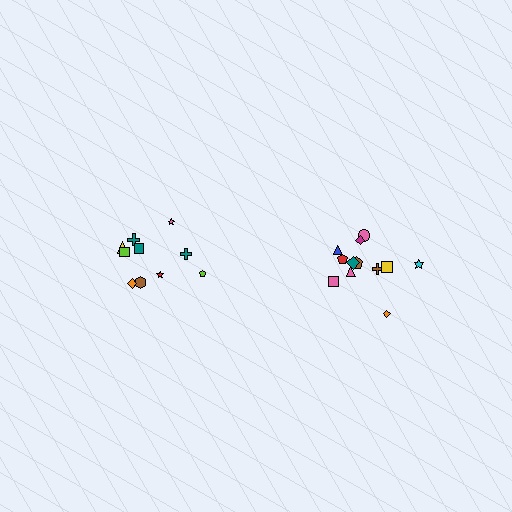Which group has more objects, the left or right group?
The right group.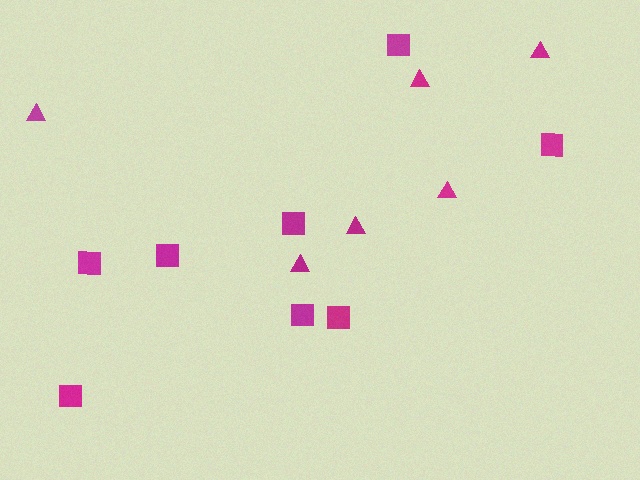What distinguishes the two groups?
There are 2 groups: one group of squares (8) and one group of triangles (6).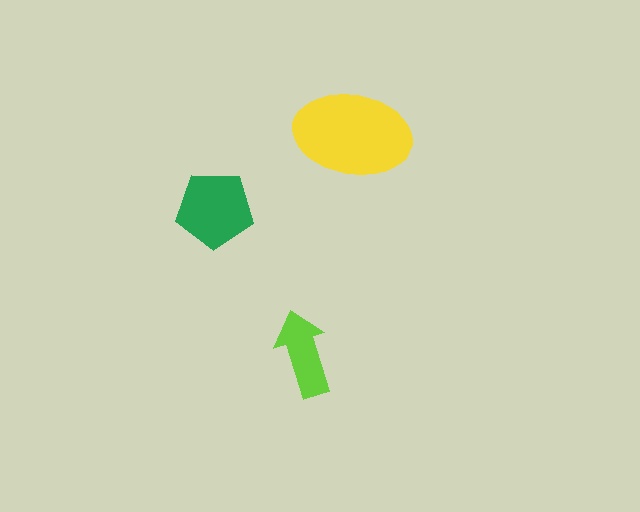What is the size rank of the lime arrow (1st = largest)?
3rd.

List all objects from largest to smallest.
The yellow ellipse, the green pentagon, the lime arrow.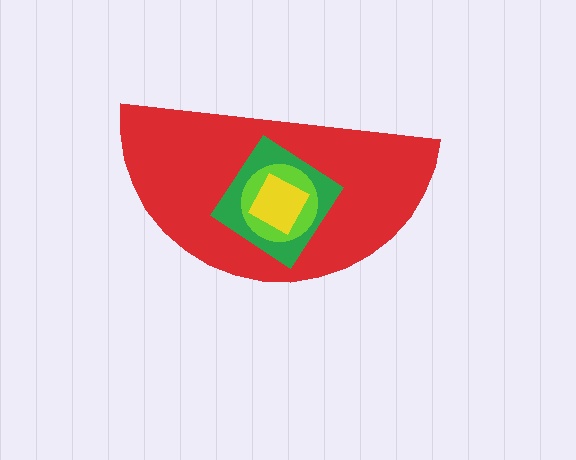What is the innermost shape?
The yellow square.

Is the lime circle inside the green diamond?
Yes.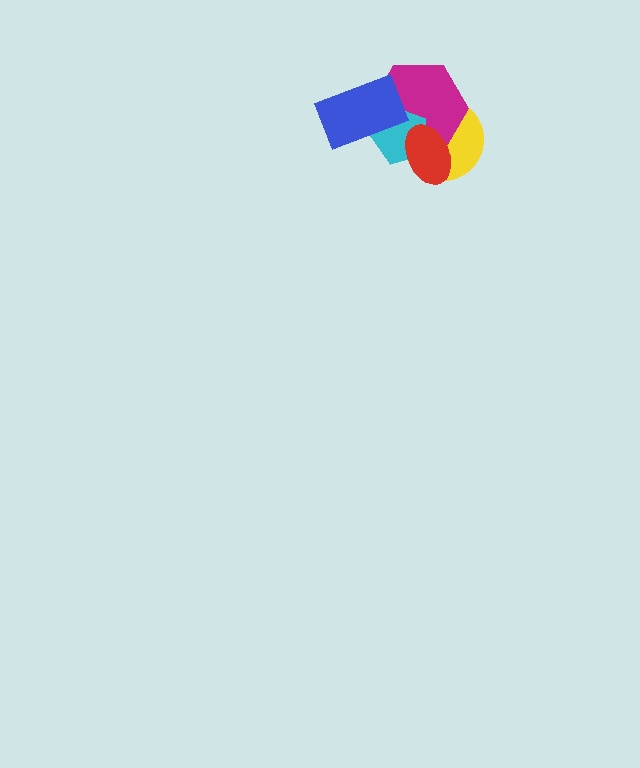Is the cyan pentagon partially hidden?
Yes, it is partially covered by another shape.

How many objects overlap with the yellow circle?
3 objects overlap with the yellow circle.